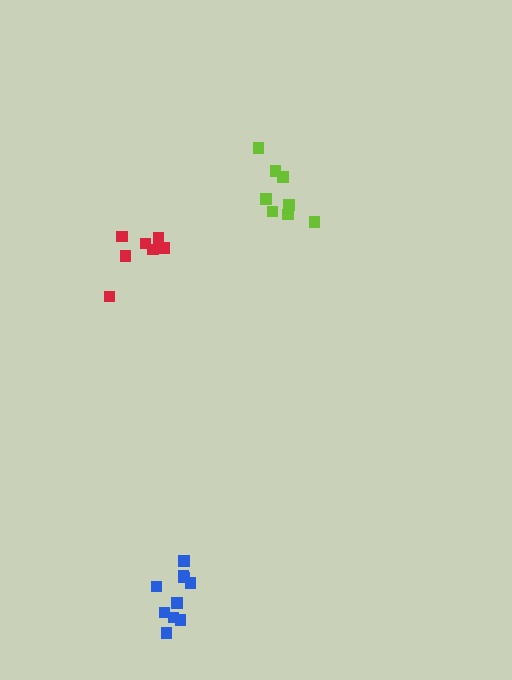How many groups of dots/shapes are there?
There are 3 groups.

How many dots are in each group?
Group 1: 7 dots, Group 2: 8 dots, Group 3: 10 dots (25 total).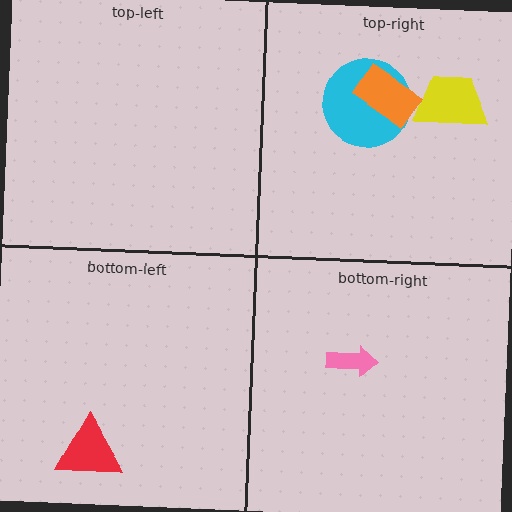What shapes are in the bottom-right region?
The pink arrow.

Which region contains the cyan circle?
The top-right region.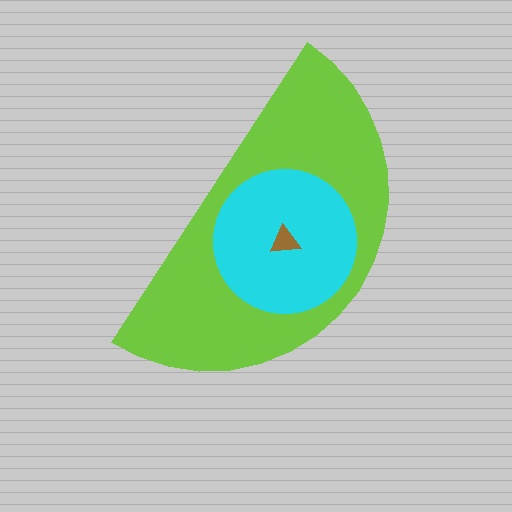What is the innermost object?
The brown triangle.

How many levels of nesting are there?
3.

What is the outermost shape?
The lime semicircle.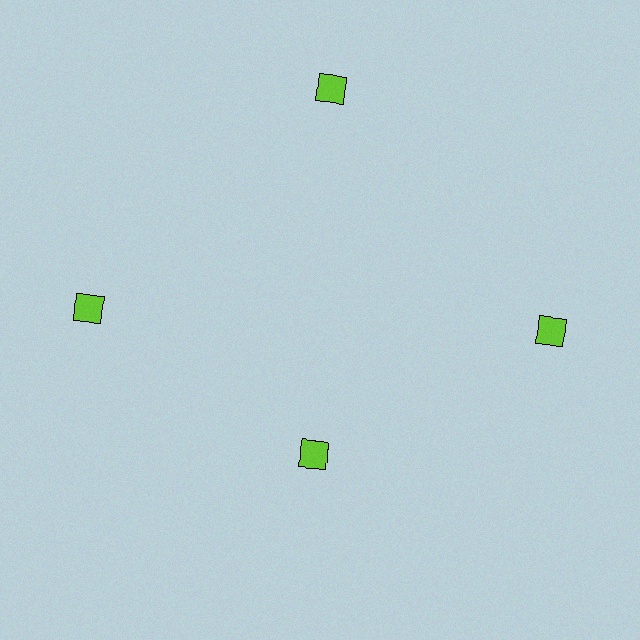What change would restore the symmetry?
The symmetry would be restored by moving it outward, back onto the ring so that all 4 diamonds sit at equal angles and equal distance from the center.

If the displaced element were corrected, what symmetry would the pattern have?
It would have 4-fold rotational symmetry — the pattern would map onto itself every 90 degrees.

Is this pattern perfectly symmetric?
No. The 4 lime diamonds are arranged in a ring, but one element near the 6 o'clock position is pulled inward toward the center, breaking the 4-fold rotational symmetry.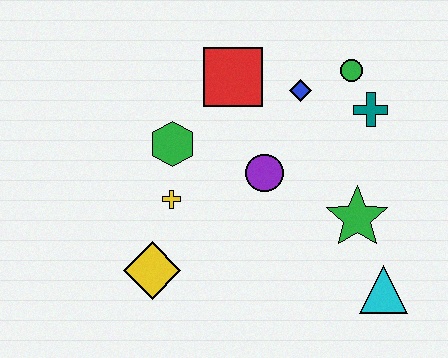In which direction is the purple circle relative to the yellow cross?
The purple circle is to the right of the yellow cross.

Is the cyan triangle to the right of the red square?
Yes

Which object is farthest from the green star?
The yellow diamond is farthest from the green star.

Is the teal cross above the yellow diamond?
Yes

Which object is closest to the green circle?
The teal cross is closest to the green circle.